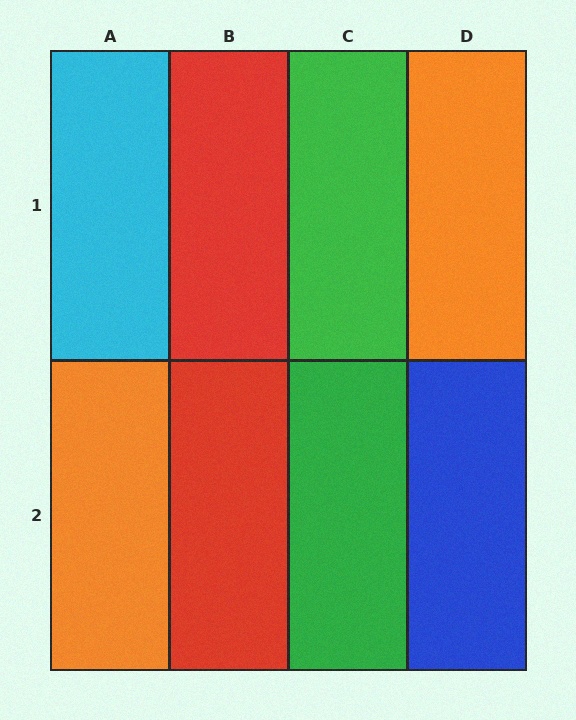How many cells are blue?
1 cell is blue.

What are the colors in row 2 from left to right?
Orange, red, green, blue.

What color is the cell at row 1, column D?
Orange.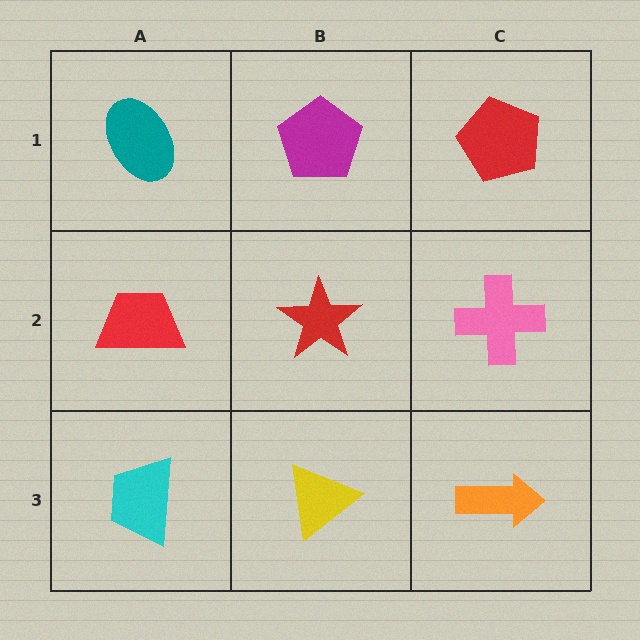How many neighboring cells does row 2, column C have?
3.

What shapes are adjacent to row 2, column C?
A red pentagon (row 1, column C), an orange arrow (row 3, column C), a red star (row 2, column B).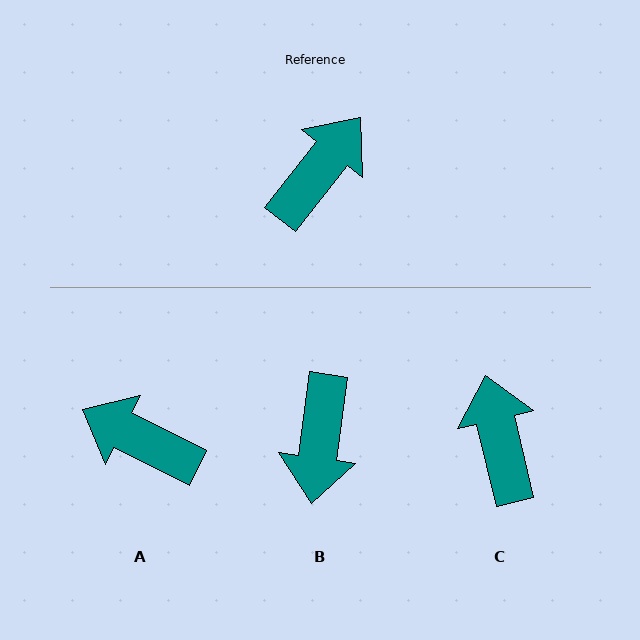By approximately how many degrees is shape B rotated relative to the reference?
Approximately 150 degrees clockwise.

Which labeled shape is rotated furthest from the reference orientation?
B, about 150 degrees away.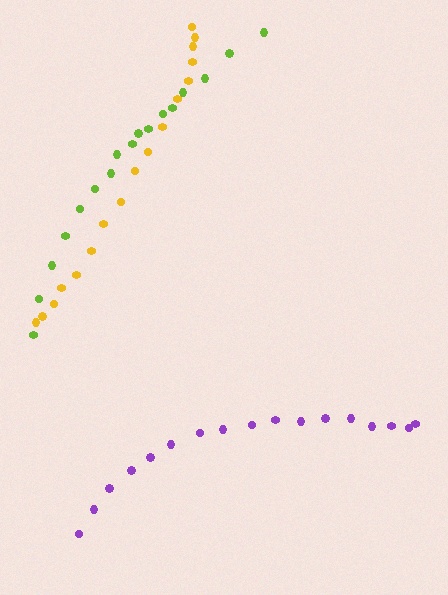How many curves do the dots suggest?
There are 3 distinct paths.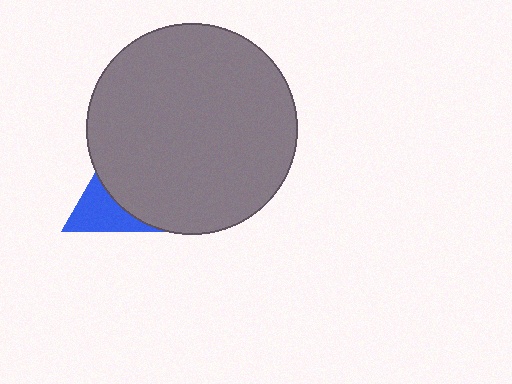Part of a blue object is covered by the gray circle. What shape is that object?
It is a triangle.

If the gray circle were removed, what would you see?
You would see the complete blue triangle.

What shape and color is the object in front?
The object in front is a gray circle.